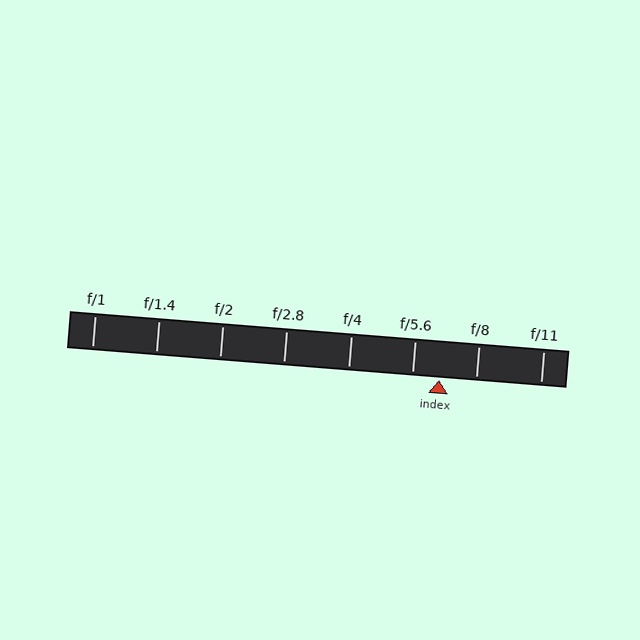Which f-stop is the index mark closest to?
The index mark is closest to f/5.6.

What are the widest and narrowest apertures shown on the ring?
The widest aperture shown is f/1 and the narrowest is f/11.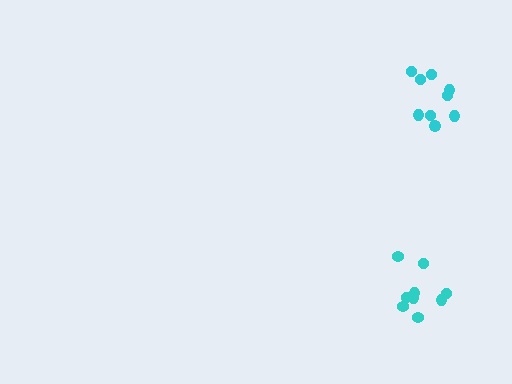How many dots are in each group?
Group 1: 9 dots, Group 2: 9 dots (18 total).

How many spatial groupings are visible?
There are 2 spatial groupings.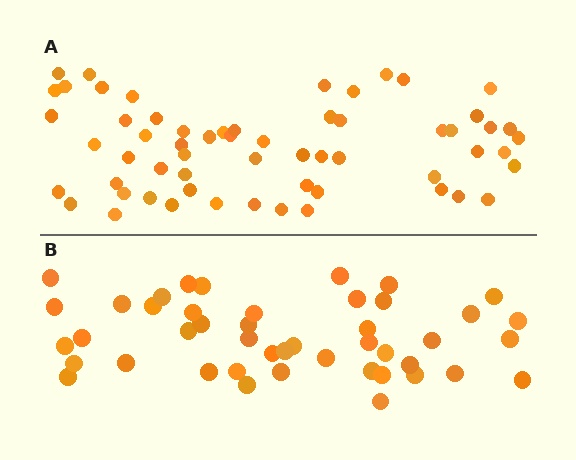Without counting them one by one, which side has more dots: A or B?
Region A (the top region) has more dots.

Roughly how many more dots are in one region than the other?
Region A has approximately 15 more dots than region B.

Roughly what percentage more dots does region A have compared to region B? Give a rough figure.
About 35% more.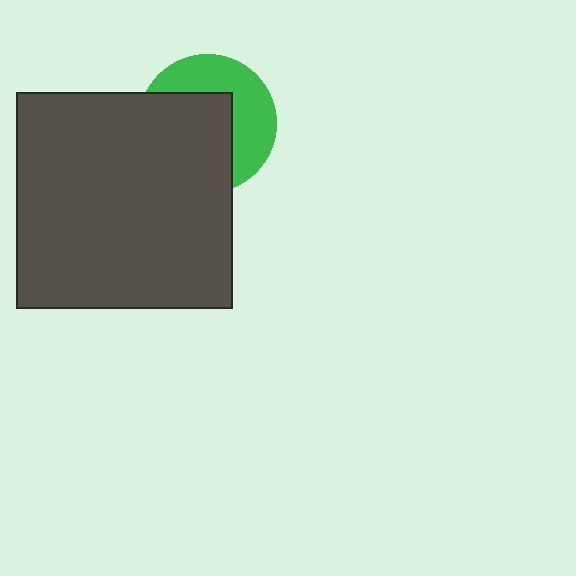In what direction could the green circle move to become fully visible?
The green circle could move toward the upper-right. That would shift it out from behind the dark gray square entirely.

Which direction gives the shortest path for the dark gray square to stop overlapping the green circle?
Moving toward the lower-left gives the shortest separation.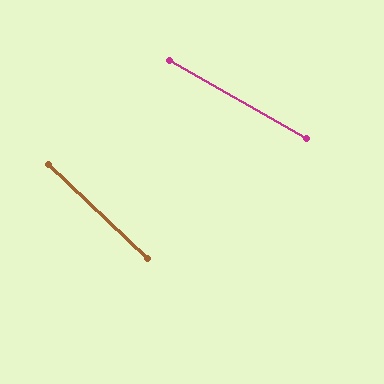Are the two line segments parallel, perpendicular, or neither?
Neither parallel nor perpendicular — they differ by about 14°.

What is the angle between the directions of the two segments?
Approximately 14 degrees.